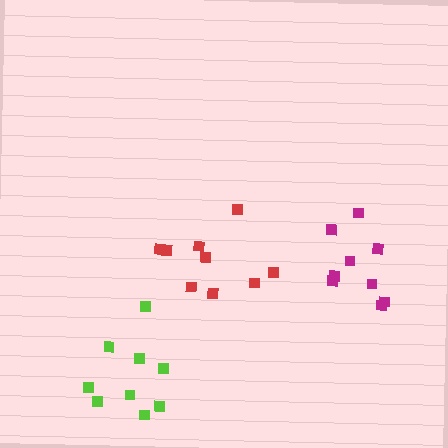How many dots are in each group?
Group 1: 9 dots, Group 2: 9 dots, Group 3: 9 dots (27 total).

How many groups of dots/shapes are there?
There are 3 groups.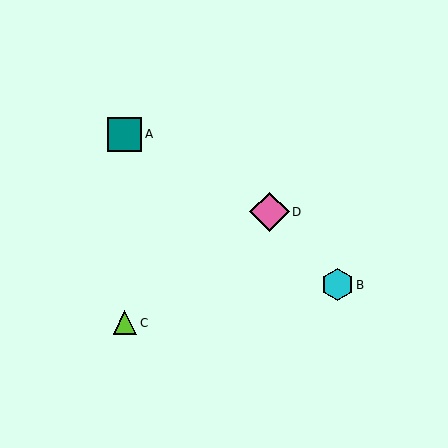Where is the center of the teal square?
The center of the teal square is at (125, 134).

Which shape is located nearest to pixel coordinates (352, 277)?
The cyan hexagon (labeled B) at (337, 285) is nearest to that location.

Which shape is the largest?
The pink diamond (labeled D) is the largest.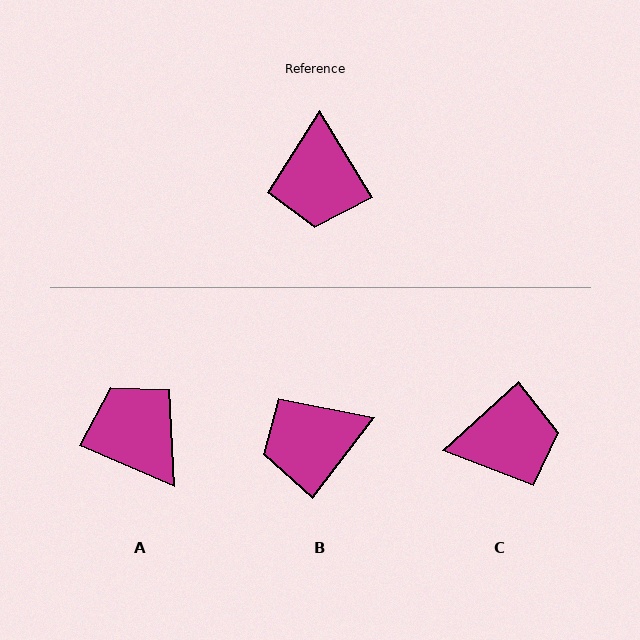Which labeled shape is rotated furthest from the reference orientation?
A, about 145 degrees away.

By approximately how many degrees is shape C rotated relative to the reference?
Approximately 101 degrees counter-clockwise.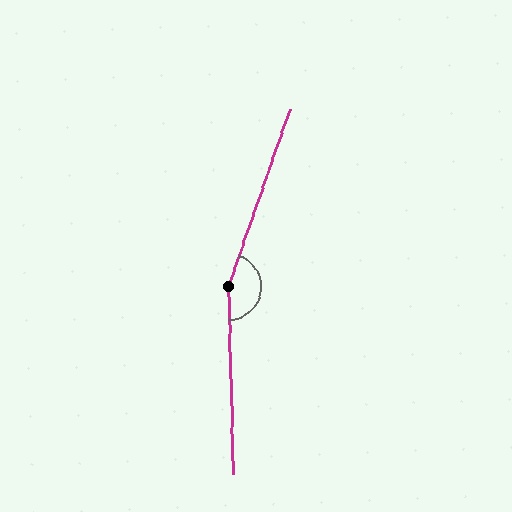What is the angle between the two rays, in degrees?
Approximately 159 degrees.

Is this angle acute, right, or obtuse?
It is obtuse.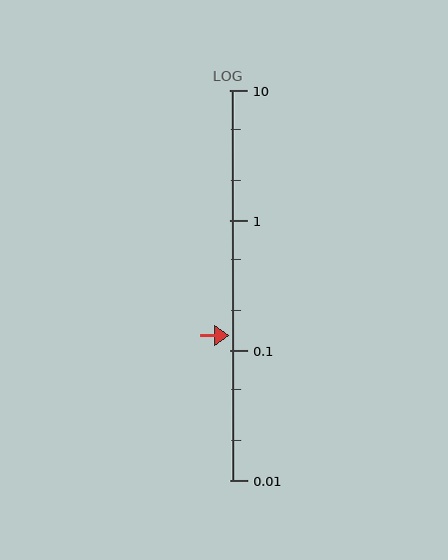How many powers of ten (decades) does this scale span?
The scale spans 3 decades, from 0.01 to 10.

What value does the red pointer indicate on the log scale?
The pointer indicates approximately 0.13.